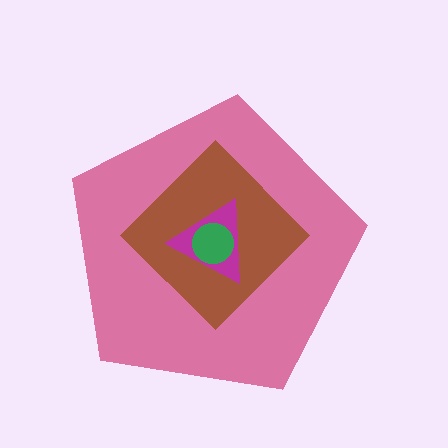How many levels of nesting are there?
4.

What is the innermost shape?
The green circle.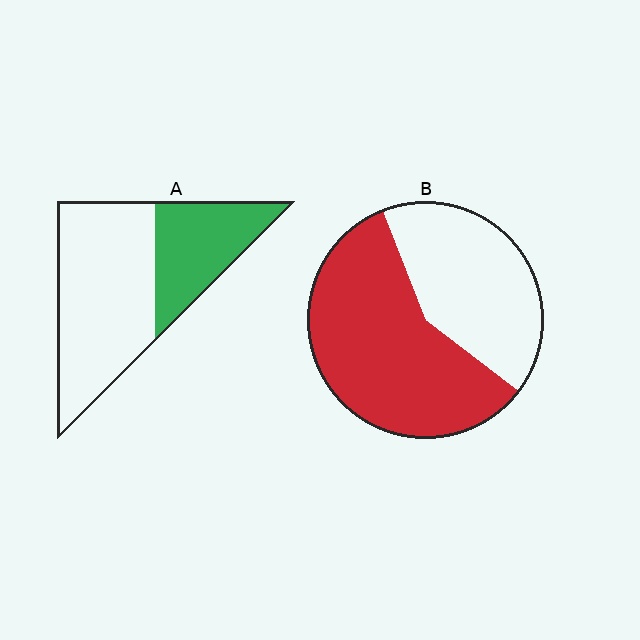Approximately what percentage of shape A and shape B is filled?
A is approximately 35% and B is approximately 60%.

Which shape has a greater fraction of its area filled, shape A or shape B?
Shape B.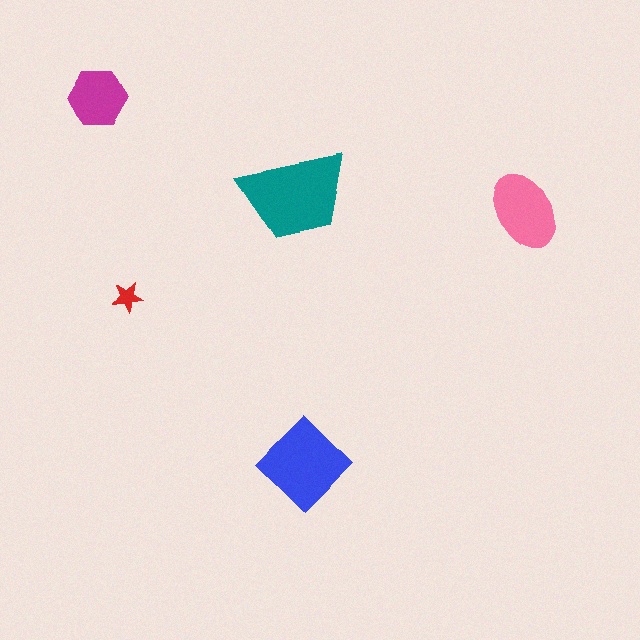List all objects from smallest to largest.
The red star, the magenta hexagon, the pink ellipse, the blue diamond, the teal trapezoid.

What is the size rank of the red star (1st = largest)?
5th.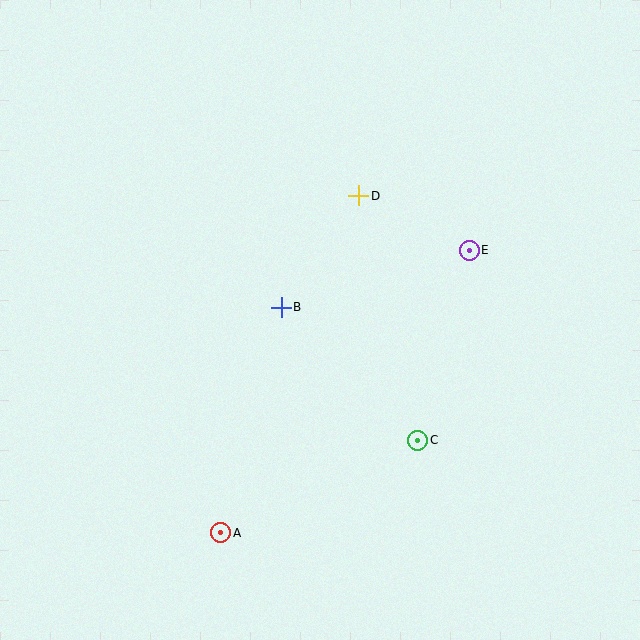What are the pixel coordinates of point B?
Point B is at (281, 307).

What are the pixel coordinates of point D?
Point D is at (359, 196).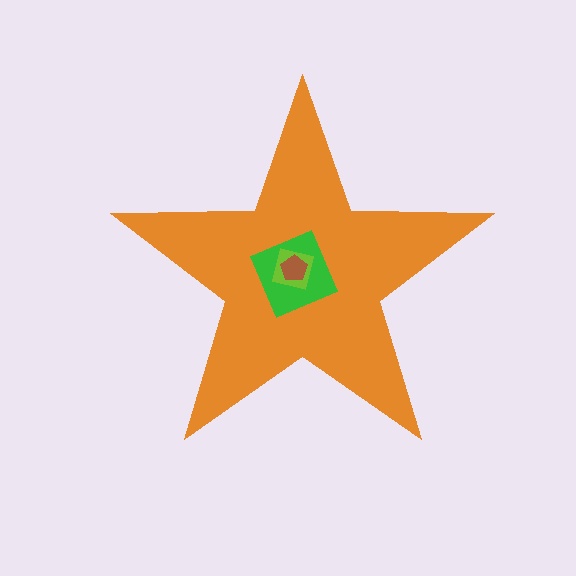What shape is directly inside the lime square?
The brown pentagon.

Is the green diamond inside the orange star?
Yes.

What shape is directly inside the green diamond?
The lime square.